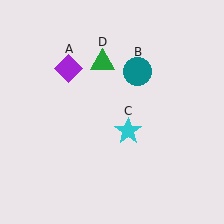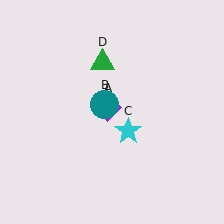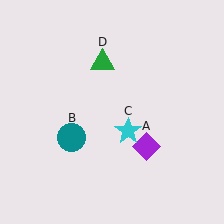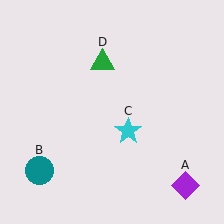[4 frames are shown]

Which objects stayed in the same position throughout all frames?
Cyan star (object C) and green triangle (object D) remained stationary.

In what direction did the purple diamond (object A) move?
The purple diamond (object A) moved down and to the right.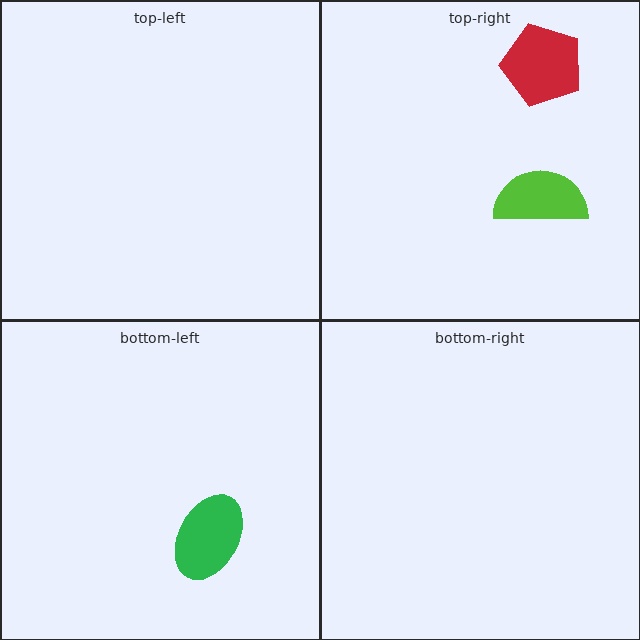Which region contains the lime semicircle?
The top-right region.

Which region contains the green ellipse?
The bottom-left region.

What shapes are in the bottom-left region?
The green ellipse.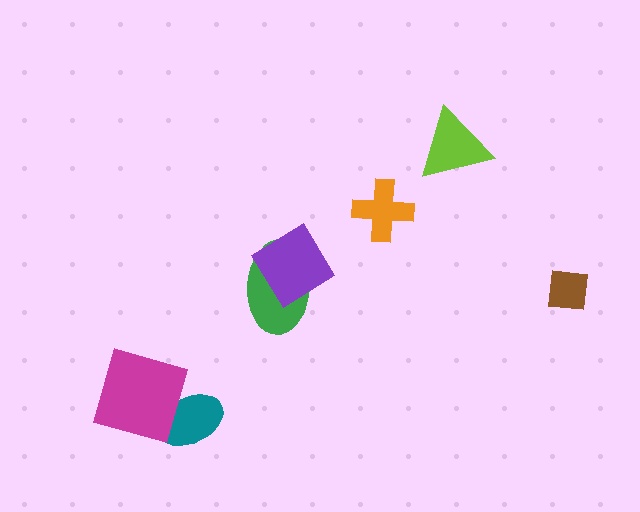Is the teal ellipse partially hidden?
Yes, it is partially covered by another shape.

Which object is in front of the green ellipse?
The purple diamond is in front of the green ellipse.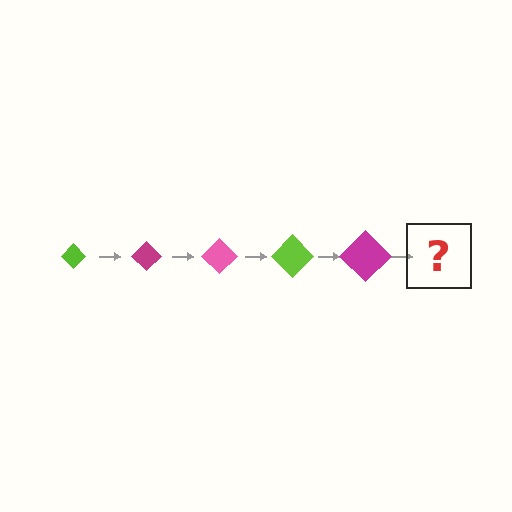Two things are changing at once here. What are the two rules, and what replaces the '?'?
The two rules are that the diamond grows larger each step and the color cycles through lime, magenta, and pink. The '?' should be a pink diamond, larger than the previous one.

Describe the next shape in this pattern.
It should be a pink diamond, larger than the previous one.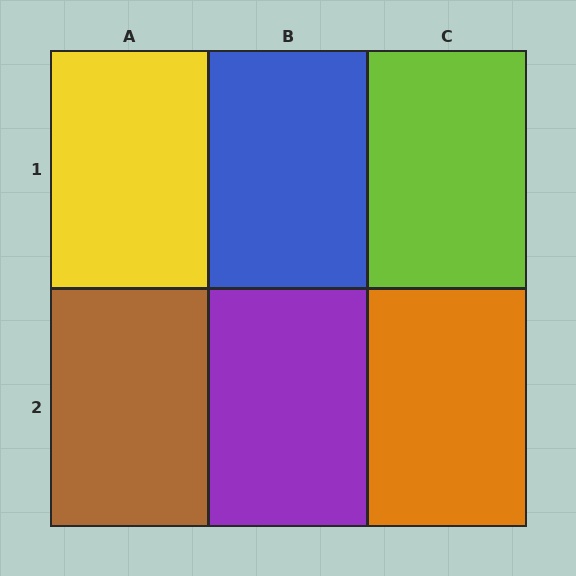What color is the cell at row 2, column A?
Brown.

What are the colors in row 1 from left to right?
Yellow, blue, lime.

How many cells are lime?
1 cell is lime.